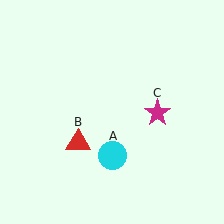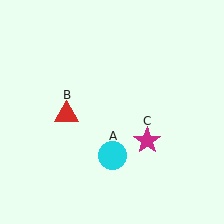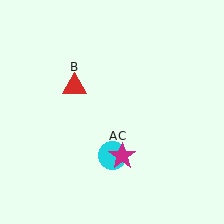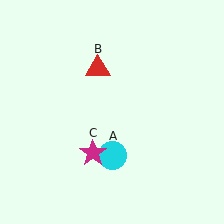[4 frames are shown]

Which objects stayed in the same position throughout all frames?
Cyan circle (object A) remained stationary.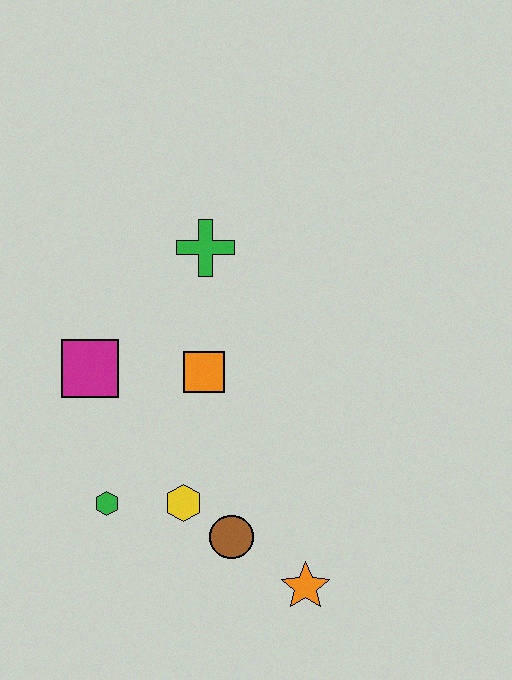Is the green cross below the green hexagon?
No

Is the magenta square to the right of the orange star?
No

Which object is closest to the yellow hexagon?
The brown circle is closest to the yellow hexagon.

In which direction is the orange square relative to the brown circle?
The orange square is above the brown circle.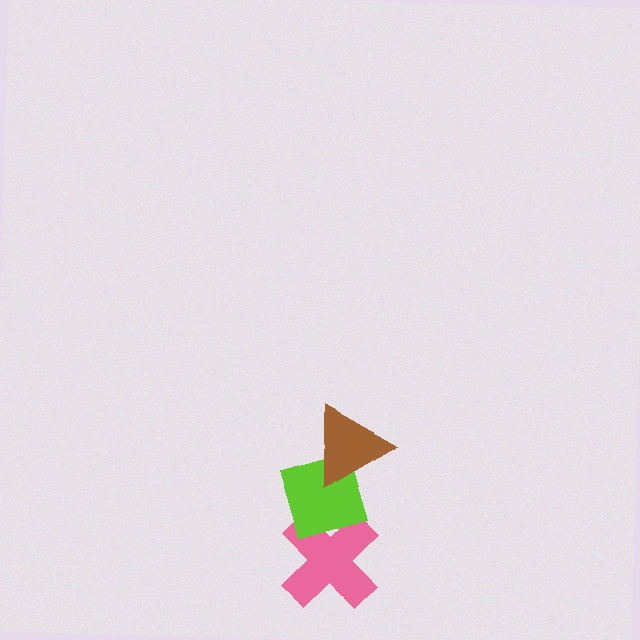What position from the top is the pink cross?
The pink cross is 3rd from the top.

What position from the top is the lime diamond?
The lime diamond is 2nd from the top.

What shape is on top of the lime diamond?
The brown triangle is on top of the lime diamond.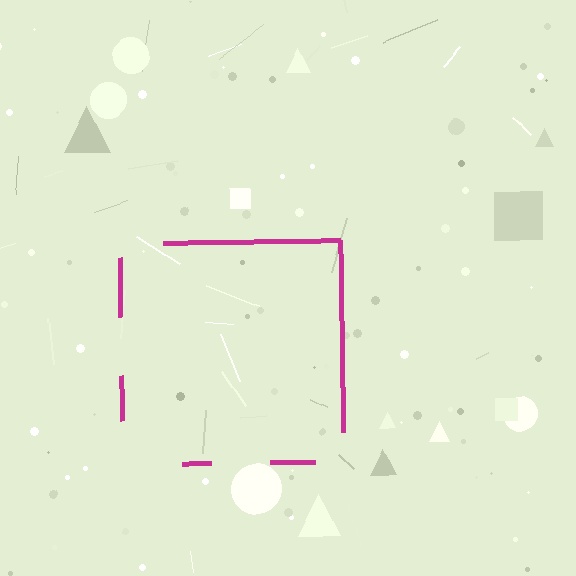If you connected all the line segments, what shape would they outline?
They would outline a square.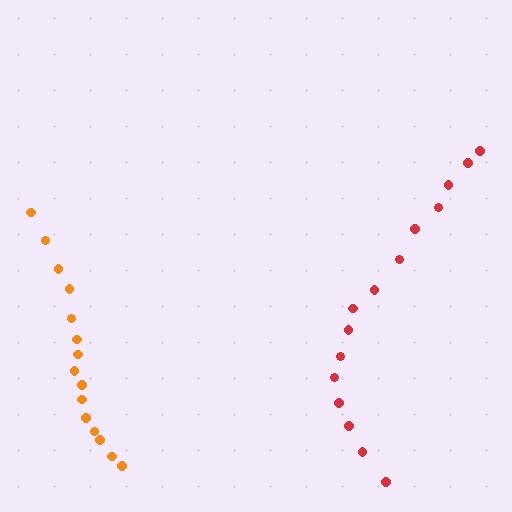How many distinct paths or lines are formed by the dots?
There are 2 distinct paths.